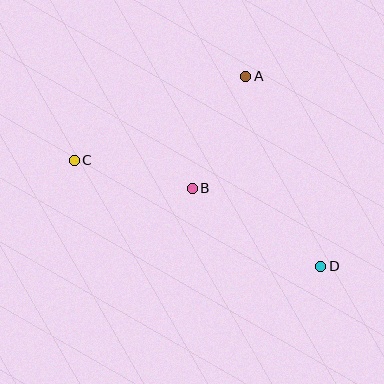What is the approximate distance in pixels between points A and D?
The distance between A and D is approximately 204 pixels.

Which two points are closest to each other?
Points B and C are closest to each other.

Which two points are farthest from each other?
Points C and D are farthest from each other.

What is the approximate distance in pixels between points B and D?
The distance between B and D is approximately 150 pixels.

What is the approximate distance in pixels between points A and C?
The distance between A and C is approximately 191 pixels.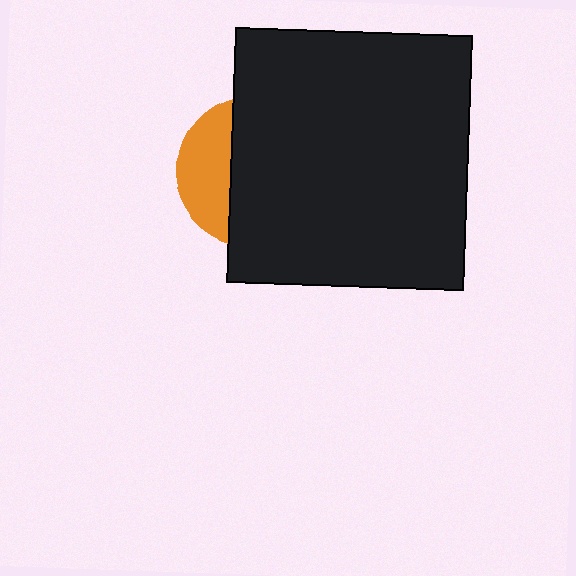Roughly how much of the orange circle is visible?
A small part of it is visible (roughly 32%).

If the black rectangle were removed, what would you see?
You would see the complete orange circle.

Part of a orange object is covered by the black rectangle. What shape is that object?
It is a circle.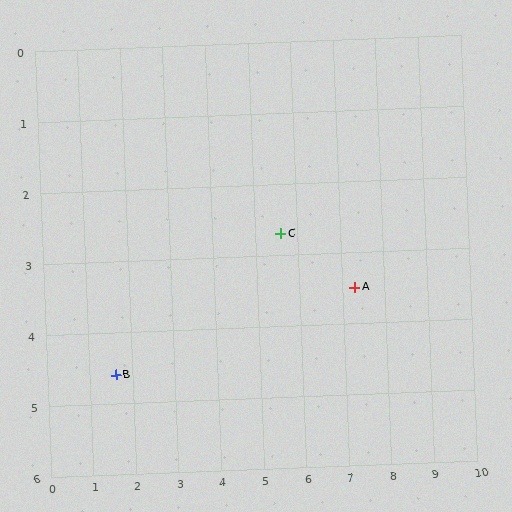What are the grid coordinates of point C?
Point C is at approximately (5.6, 2.7).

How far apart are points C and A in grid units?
Points C and A are about 1.9 grid units apart.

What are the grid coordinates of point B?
Point B is at approximately (1.6, 4.6).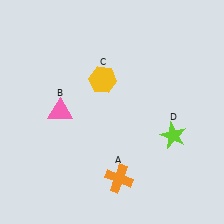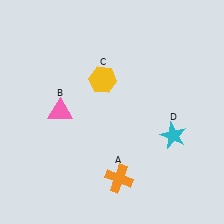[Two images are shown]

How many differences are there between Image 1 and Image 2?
There is 1 difference between the two images.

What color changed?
The star (D) changed from lime in Image 1 to cyan in Image 2.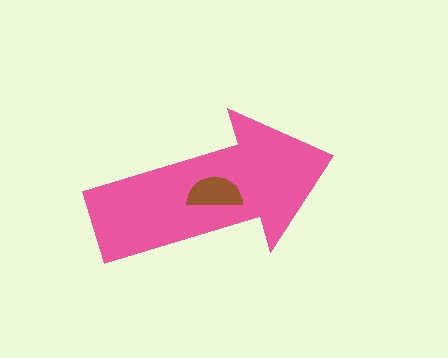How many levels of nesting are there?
2.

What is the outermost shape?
The pink arrow.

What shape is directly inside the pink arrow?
The brown semicircle.